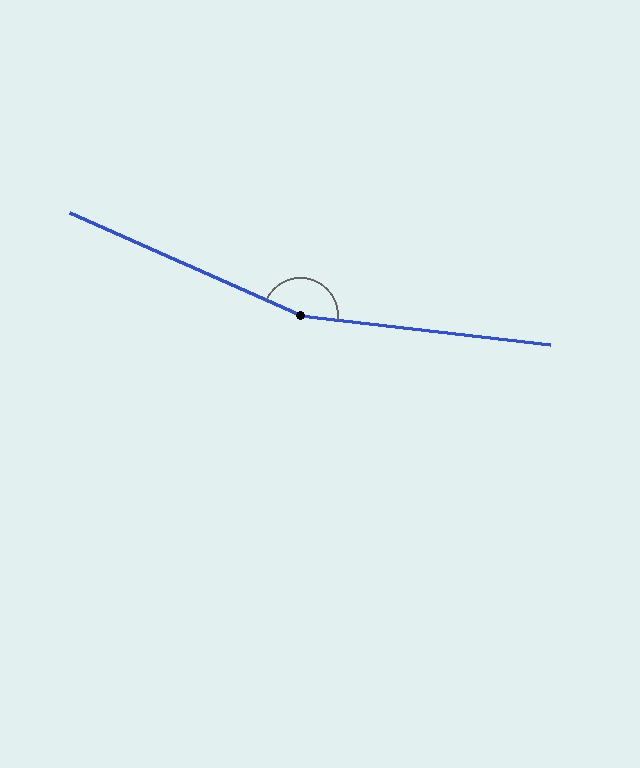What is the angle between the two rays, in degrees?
Approximately 163 degrees.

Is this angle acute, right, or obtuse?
It is obtuse.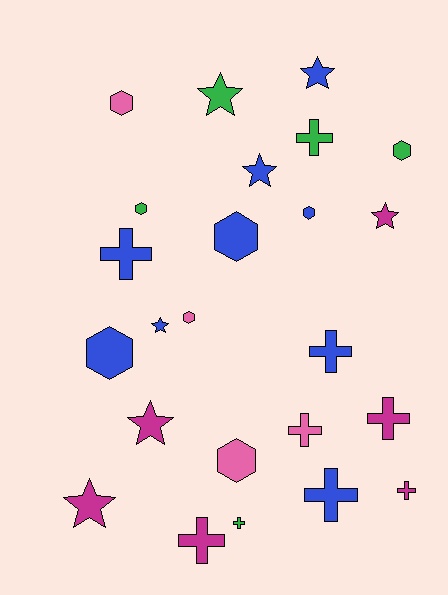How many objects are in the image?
There are 24 objects.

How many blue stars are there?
There are 3 blue stars.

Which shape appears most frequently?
Cross, with 9 objects.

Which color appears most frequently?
Blue, with 9 objects.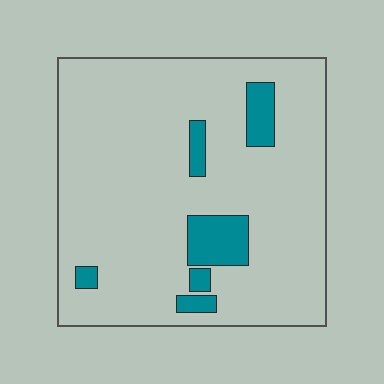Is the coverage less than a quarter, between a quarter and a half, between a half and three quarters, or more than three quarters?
Less than a quarter.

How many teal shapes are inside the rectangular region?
6.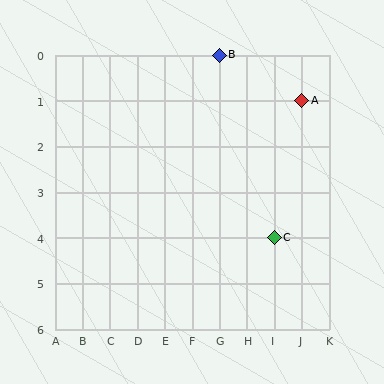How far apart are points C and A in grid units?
Points C and A are 1 column and 3 rows apart (about 3.2 grid units diagonally).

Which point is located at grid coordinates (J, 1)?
Point A is at (J, 1).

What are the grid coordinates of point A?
Point A is at grid coordinates (J, 1).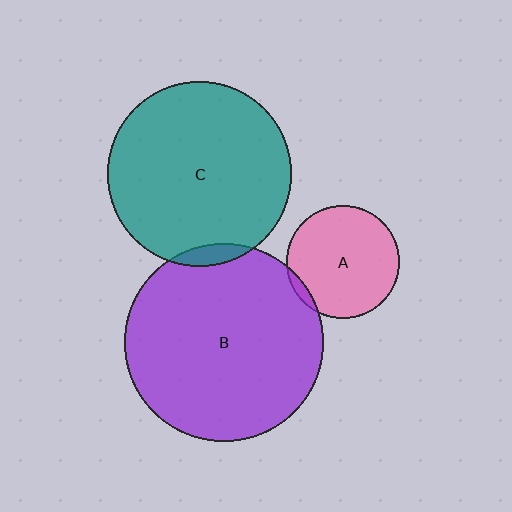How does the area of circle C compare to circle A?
Approximately 2.7 times.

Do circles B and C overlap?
Yes.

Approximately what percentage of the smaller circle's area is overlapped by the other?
Approximately 5%.